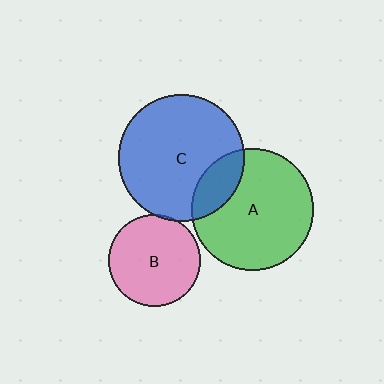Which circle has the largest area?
Circle C (blue).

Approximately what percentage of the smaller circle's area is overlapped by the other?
Approximately 5%.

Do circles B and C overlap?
Yes.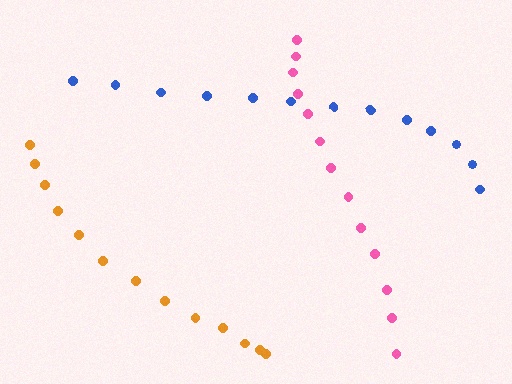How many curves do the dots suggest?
There are 3 distinct paths.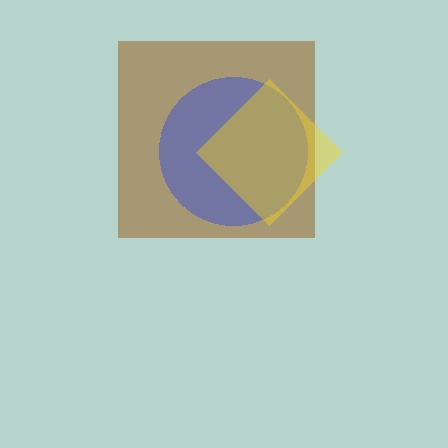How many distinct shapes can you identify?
There are 3 distinct shapes: a brown square, a blue circle, a yellow diamond.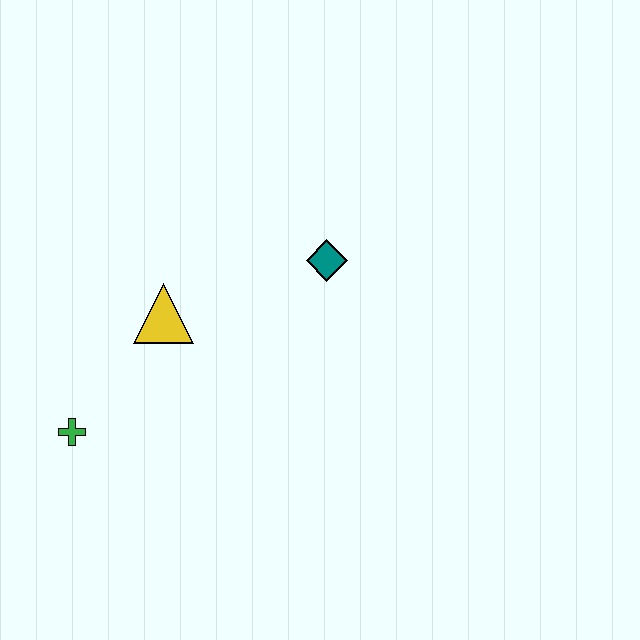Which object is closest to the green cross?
The yellow triangle is closest to the green cross.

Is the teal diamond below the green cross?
No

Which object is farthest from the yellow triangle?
The teal diamond is farthest from the yellow triangle.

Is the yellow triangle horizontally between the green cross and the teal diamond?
Yes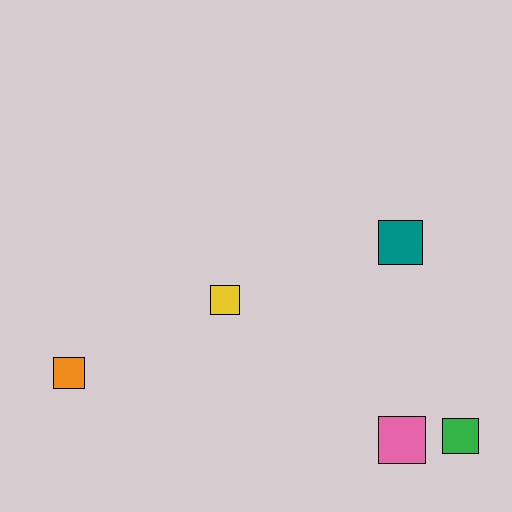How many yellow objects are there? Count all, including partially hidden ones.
There is 1 yellow object.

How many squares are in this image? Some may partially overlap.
There are 5 squares.